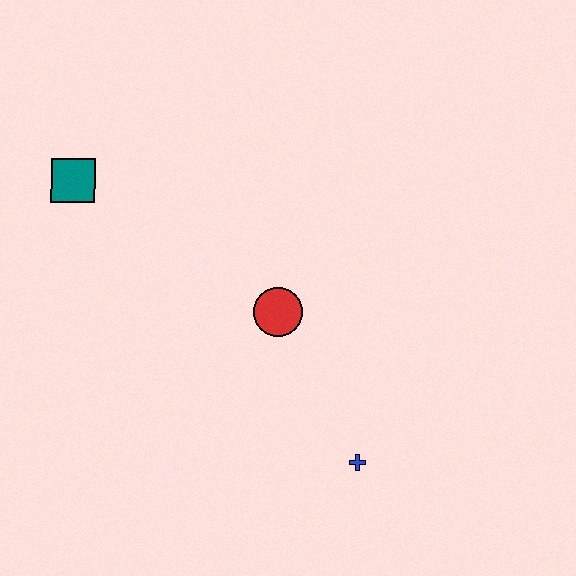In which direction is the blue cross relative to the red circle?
The blue cross is below the red circle.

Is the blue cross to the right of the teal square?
Yes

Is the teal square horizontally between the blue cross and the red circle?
No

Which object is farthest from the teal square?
The blue cross is farthest from the teal square.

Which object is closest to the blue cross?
The red circle is closest to the blue cross.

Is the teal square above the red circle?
Yes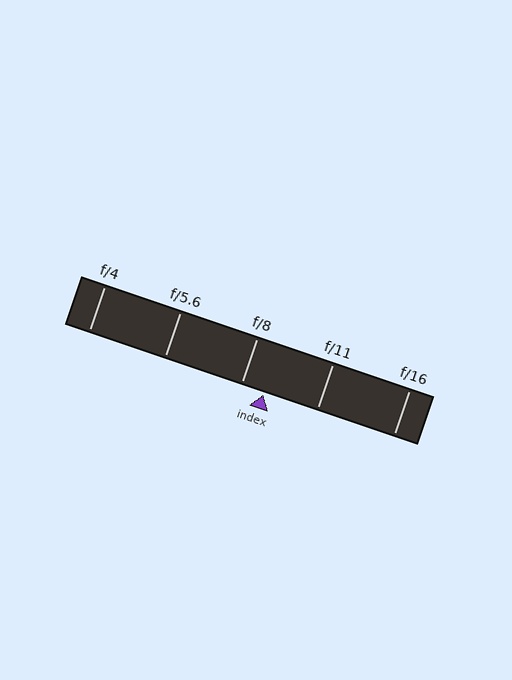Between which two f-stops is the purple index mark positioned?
The index mark is between f/8 and f/11.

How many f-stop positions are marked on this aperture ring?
There are 5 f-stop positions marked.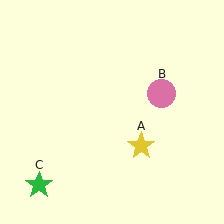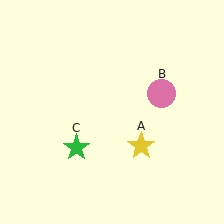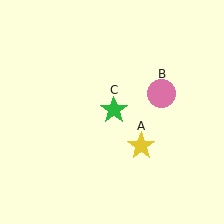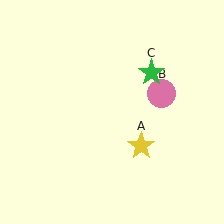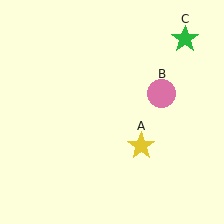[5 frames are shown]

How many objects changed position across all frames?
1 object changed position: green star (object C).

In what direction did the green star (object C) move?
The green star (object C) moved up and to the right.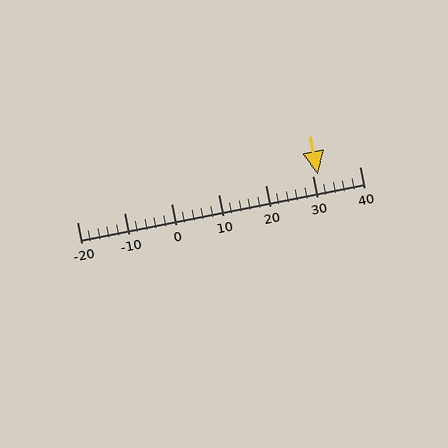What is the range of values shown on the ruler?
The ruler shows values from -20 to 40.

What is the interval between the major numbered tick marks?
The major tick marks are spaced 10 units apart.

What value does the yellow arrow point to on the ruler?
The yellow arrow points to approximately 31.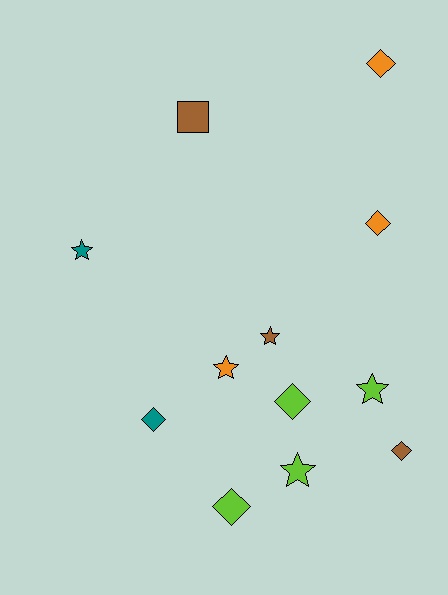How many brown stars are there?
There is 1 brown star.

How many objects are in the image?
There are 12 objects.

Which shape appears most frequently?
Diamond, with 6 objects.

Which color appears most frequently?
Lime, with 4 objects.